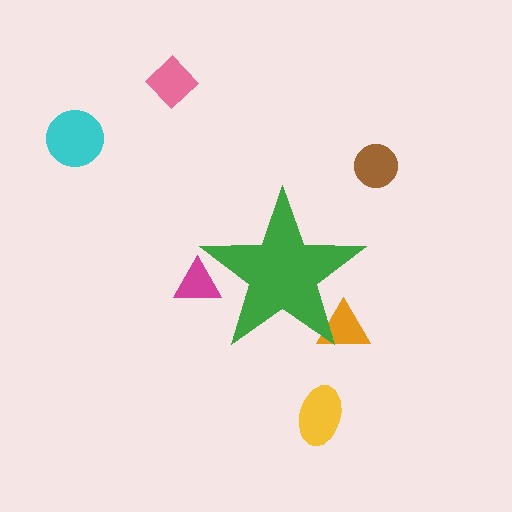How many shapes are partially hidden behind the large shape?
2 shapes are partially hidden.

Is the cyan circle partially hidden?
No, the cyan circle is fully visible.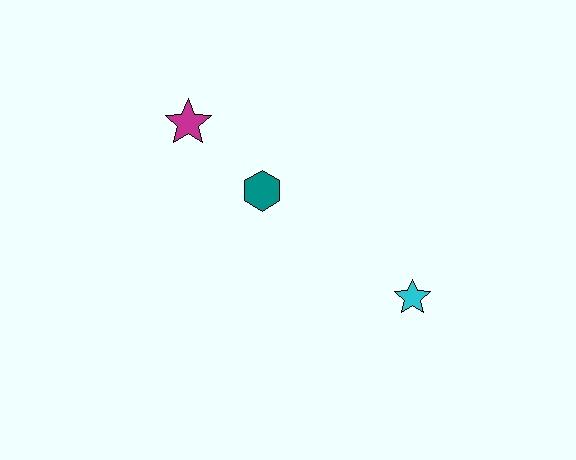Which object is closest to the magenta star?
The teal hexagon is closest to the magenta star.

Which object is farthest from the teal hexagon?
The cyan star is farthest from the teal hexagon.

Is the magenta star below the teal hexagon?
No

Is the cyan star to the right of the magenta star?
Yes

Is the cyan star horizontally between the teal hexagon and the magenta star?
No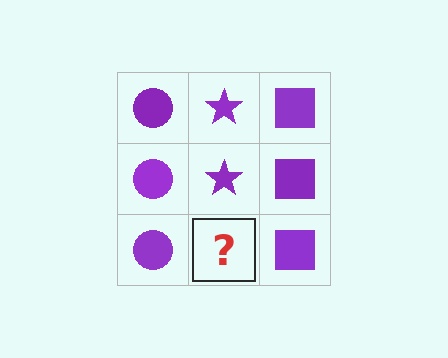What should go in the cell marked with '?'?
The missing cell should contain a purple star.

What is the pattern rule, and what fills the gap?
The rule is that each column has a consistent shape. The gap should be filled with a purple star.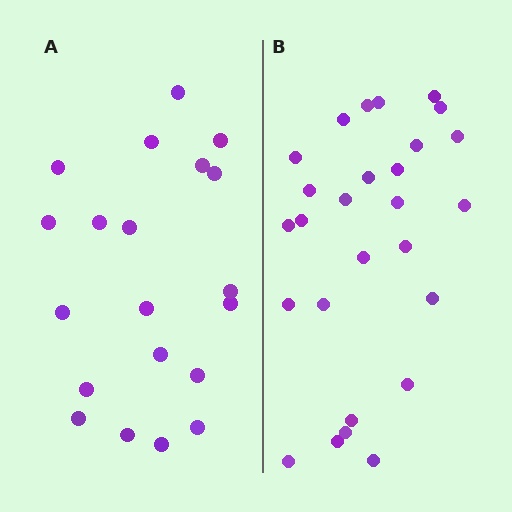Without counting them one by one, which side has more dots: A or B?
Region B (the right region) has more dots.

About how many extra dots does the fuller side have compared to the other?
Region B has roughly 8 or so more dots than region A.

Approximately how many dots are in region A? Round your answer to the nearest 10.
About 20 dots.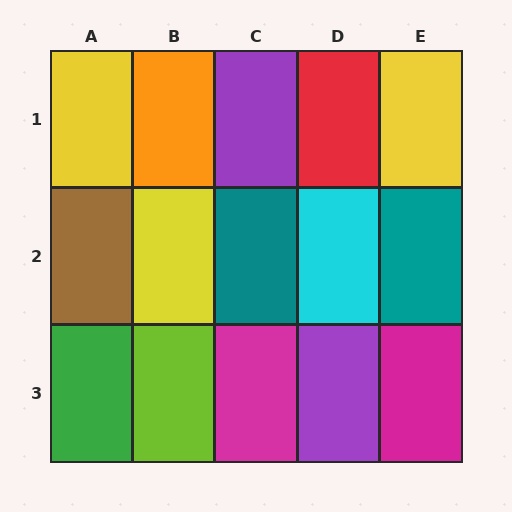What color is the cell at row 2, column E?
Teal.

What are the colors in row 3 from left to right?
Green, lime, magenta, purple, magenta.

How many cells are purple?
2 cells are purple.